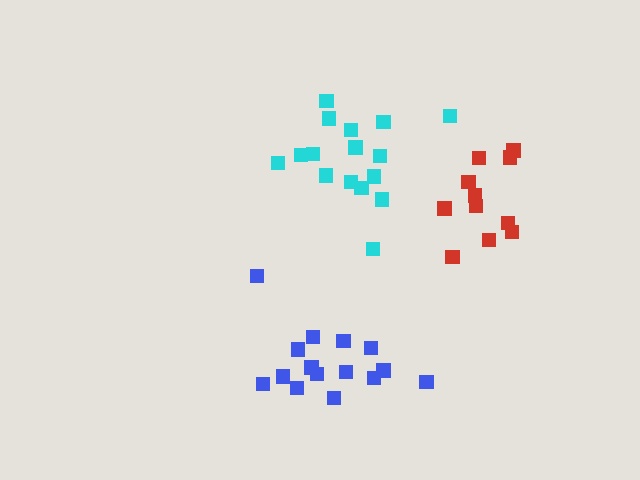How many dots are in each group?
Group 1: 16 dots, Group 2: 11 dots, Group 3: 15 dots (42 total).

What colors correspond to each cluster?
The clusters are colored: cyan, red, blue.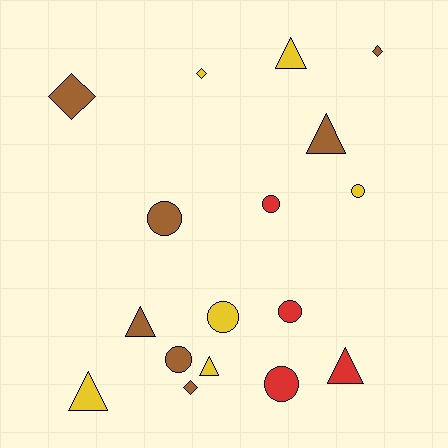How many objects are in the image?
There are 17 objects.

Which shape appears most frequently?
Circle, with 7 objects.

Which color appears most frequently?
Brown, with 7 objects.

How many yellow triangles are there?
There are 3 yellow triangles.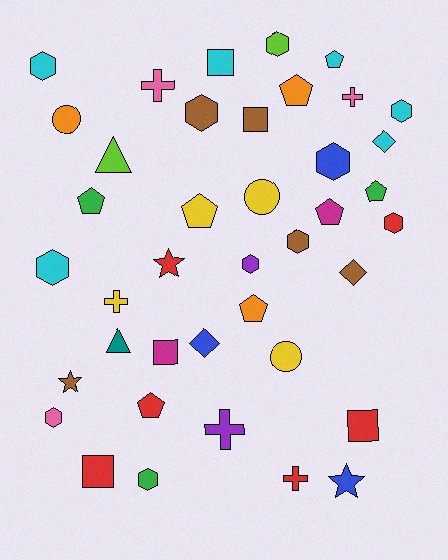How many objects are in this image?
There are 40 objects.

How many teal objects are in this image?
There is 1 teal object.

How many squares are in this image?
There are 5 squares.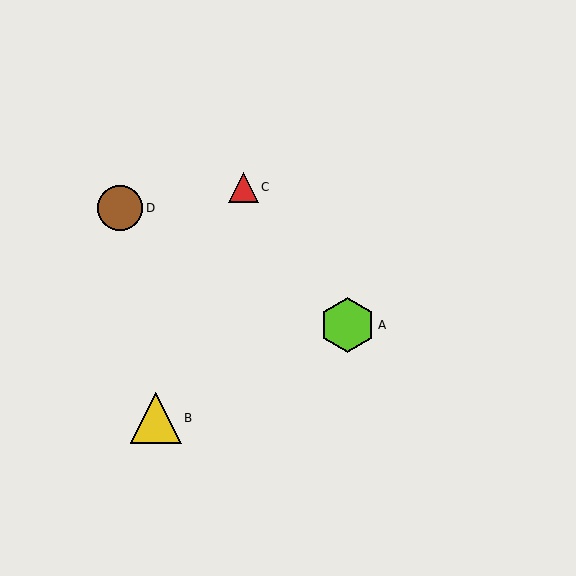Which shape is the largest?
The lime hexagon (labeled A) is the largest.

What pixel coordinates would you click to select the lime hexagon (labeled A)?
Click at (348, 325) to select the lime hexagon A.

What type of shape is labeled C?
Shape C is a red triangle.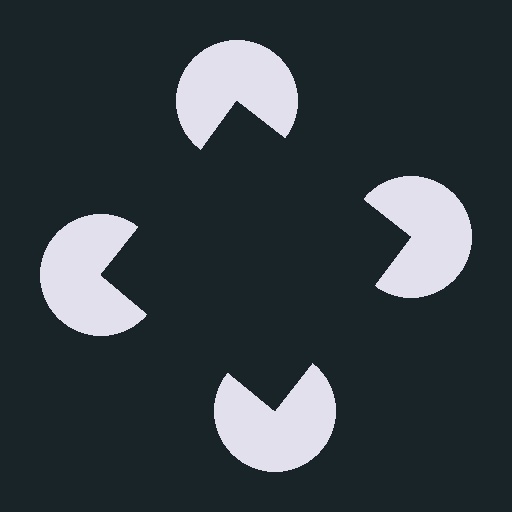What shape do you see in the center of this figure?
An illusory square — its edges are inferred from the aligned wedge cuts in the pac-man discs, not physically drawn.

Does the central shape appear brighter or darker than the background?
It typically appears slightly darker than the background, even though no actual brightness change is drawn.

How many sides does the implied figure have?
4 sides.